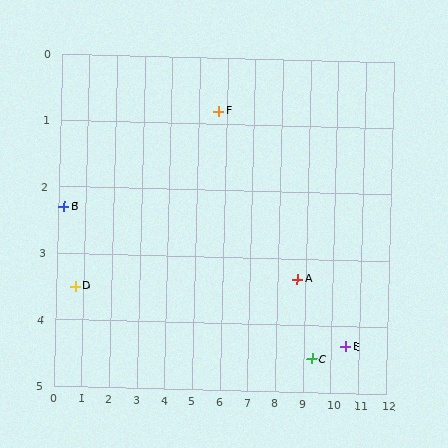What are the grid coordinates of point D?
Point D is at approximately (0.7, 3.5).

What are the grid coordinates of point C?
Point C is at approximately (9.3, 4.5).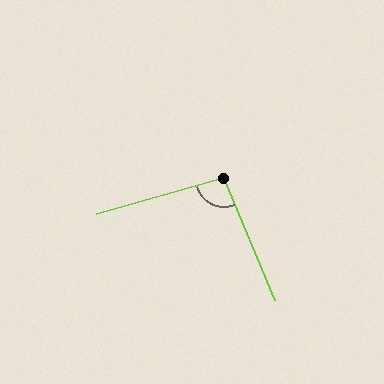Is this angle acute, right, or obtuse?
It is obtuse.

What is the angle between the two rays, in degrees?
Approximately 97 degrees.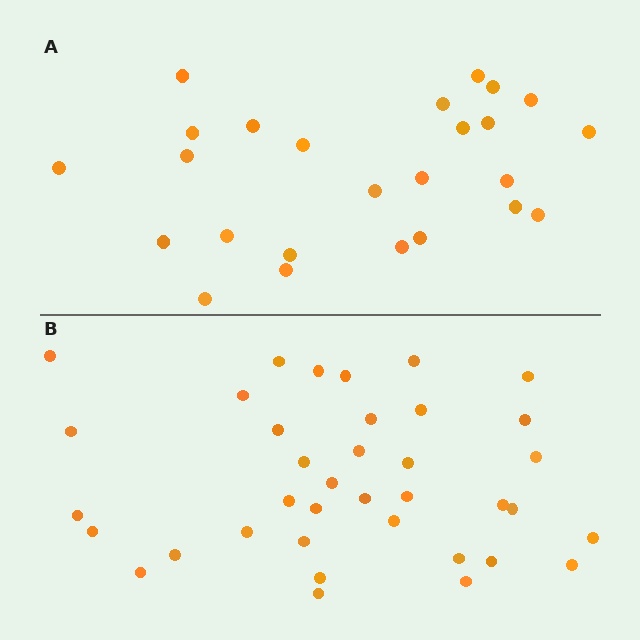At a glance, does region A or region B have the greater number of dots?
Region B (the bottom region) has more dots.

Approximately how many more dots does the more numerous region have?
Region B has roughly 12 or so more dots than region A.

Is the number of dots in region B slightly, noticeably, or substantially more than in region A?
Region B has substantially more. The ratio is roughly 1.5 to 1.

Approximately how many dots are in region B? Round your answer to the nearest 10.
About 40 dots. (The exact count is 37, which rounds to 40.)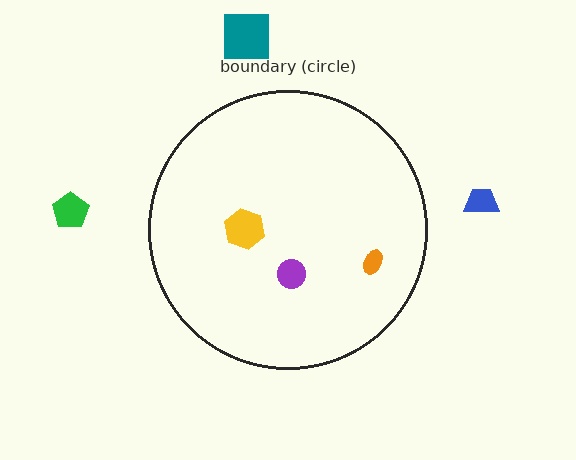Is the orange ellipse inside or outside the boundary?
Inside.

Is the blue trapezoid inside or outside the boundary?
Outside.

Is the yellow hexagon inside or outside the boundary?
Inside.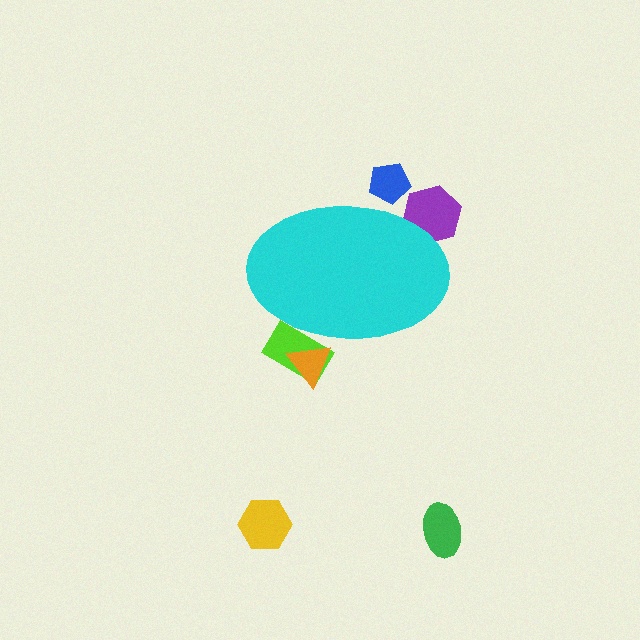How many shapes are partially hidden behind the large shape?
4 shapes are partially hidden.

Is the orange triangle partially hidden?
Yes, the orange triangle is partially hidden behind the cyan ellipse.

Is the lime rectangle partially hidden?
Yes, the lime rectangle is partially hidden behind the cyan ellipse.